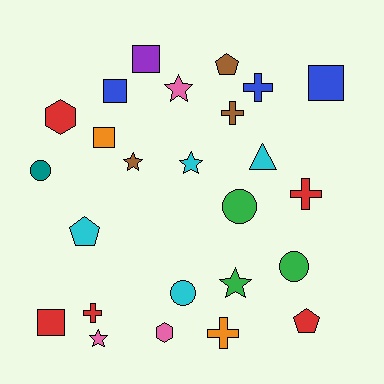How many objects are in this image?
There are 25 objects.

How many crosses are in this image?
There are 5 crosses.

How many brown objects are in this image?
There are 3 brown objects.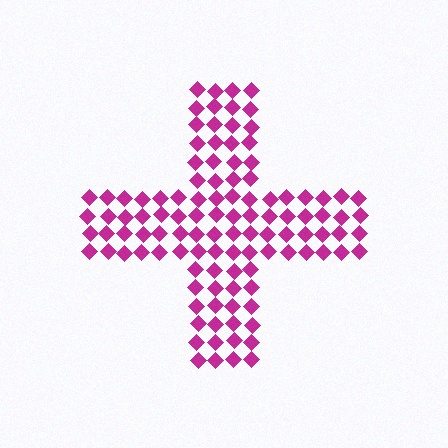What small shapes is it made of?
It is made of small diamonds.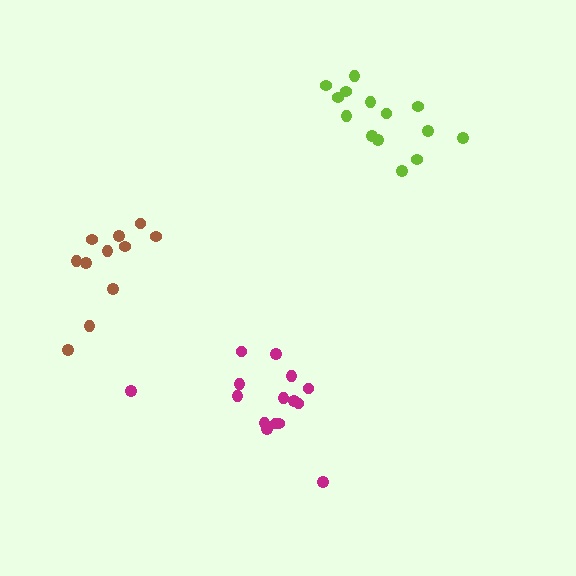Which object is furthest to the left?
The brown cluster is leftmost.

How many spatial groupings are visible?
There are 3 spatial groupings.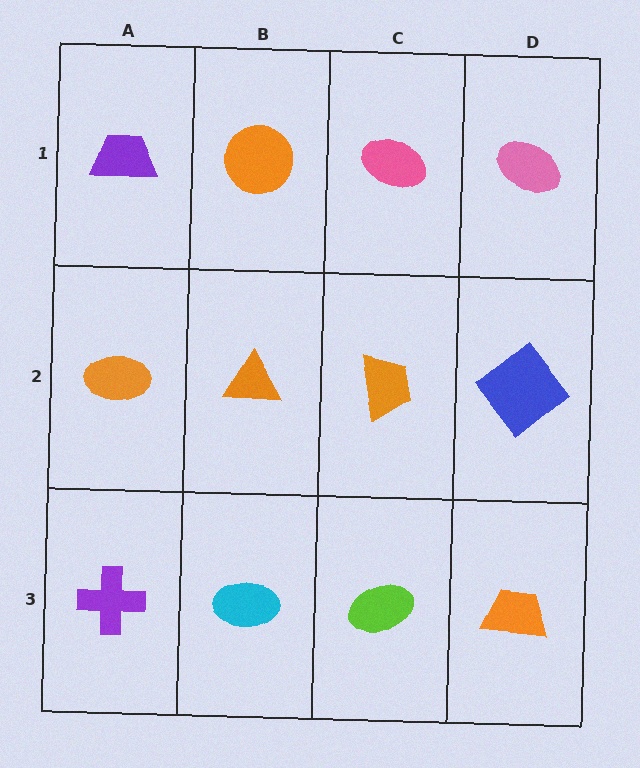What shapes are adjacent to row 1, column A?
An orange ellipse (row 2, column A), an orange circle (row 1, column B).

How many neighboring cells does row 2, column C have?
4.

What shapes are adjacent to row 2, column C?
A pink ellipse (row 1, column C), a lime ellipse (row 3, column C), an orange triangle (row 2, column B), a blue diamond (row 2, column D).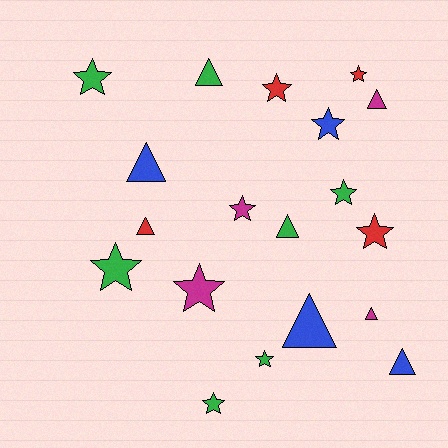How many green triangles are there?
There are 2 green triangles.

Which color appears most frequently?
Green, with 7 objects.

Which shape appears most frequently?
Star, with 11 objects.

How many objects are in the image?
There are 19 objects.